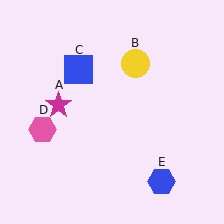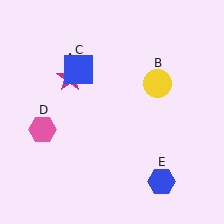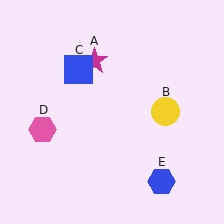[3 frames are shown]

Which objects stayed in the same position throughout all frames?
Blue square (object C) and pink hexagon (object D) and blue hexagon (object E) remained stationary.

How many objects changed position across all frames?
2 objects changed position: magenta star (object A), yellow circle (object B).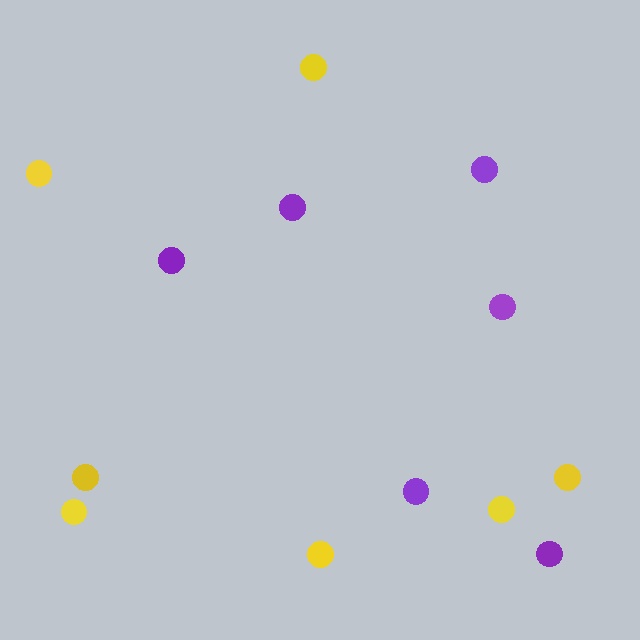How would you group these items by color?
There are 2 groups: one group of purple circles (6) and one group of yellow circles (7).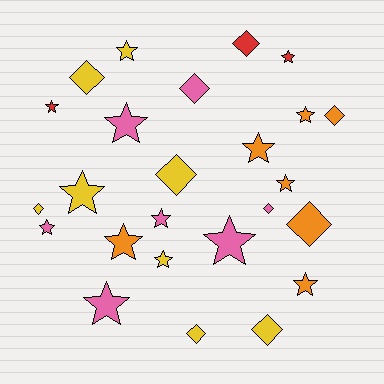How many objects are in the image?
There are 25 objects.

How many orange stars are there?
There are 5 orange stars.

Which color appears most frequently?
Yellow, with 8 objects.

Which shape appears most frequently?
Star, with 15 objects.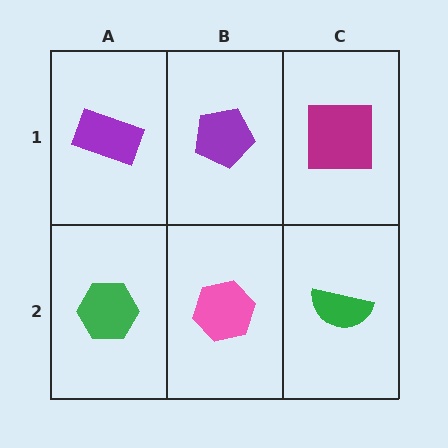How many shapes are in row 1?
3 shapes.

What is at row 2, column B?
A pink hexagon.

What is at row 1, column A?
A purple rectangle.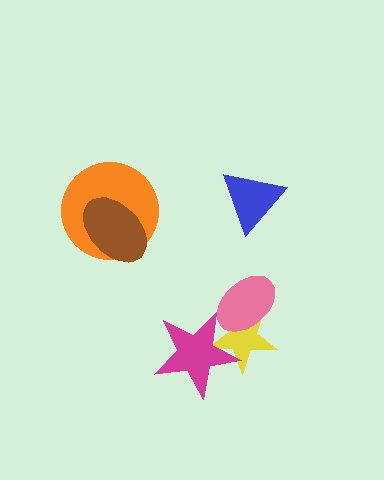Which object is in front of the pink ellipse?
The magenta star is in front of the pink ellipse.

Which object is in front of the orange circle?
The brown ellipse is in front of the orange circle.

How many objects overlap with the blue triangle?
0 objects overlap with the blue triangle.